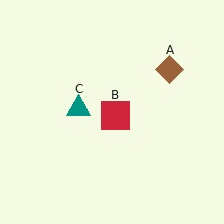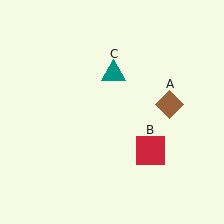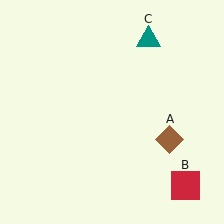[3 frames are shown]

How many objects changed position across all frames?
3 objects changed position: brown diamond (object A), red square (object B), teal triangle (object C).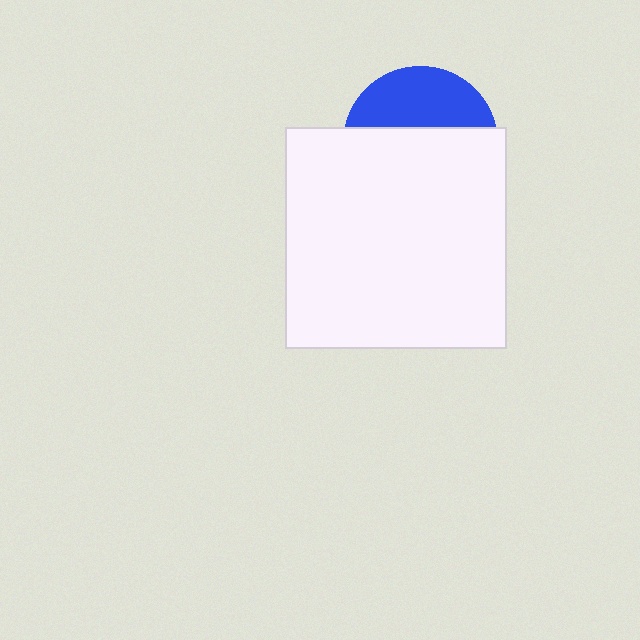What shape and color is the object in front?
The object in front is a white square.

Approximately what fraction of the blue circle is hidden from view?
Roughly 63% of the blue circle is hidden behind the white square.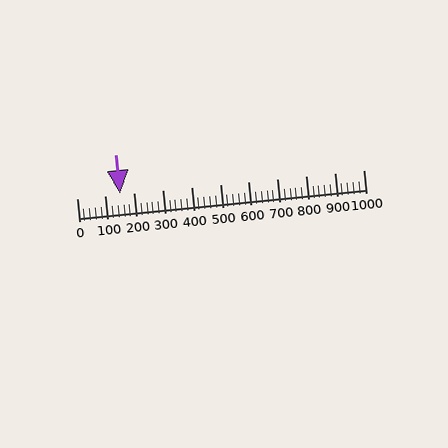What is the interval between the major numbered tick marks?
The major tick marks are spaced 100 units apart.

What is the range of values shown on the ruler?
The ruler shows values from 0 to 1000.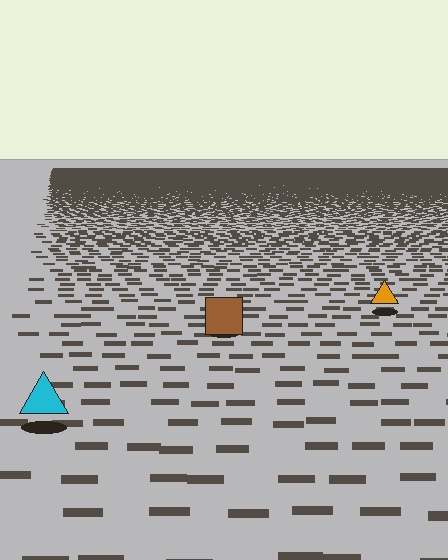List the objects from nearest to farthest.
From nearest to farthest: the cyan triangle, the brown square, the orange triangle.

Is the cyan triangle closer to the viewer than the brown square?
Yes. The cyan triangle is closer — you can tell from the texture gradient: the ground texture is coarser near it.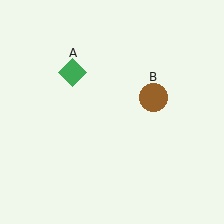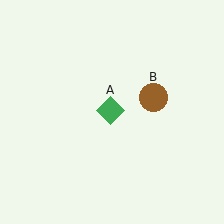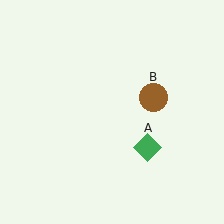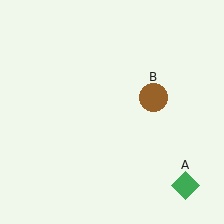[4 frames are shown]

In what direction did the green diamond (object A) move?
The green diamond (object A) moved down and to the right.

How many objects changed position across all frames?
1 object changed position: green diamond (object A).